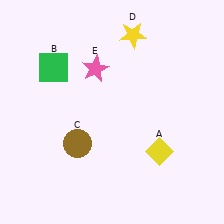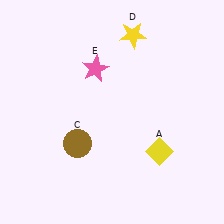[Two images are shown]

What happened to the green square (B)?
The green square (B) was removed in Image 2. It was in the top-left area of Image 1.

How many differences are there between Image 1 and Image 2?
There is 1 difference between the two images.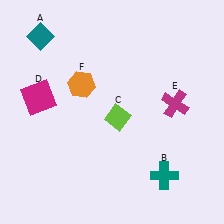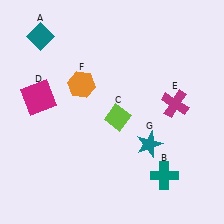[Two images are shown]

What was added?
A teal star (G) was added in Image 2.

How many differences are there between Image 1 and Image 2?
There is 1 difference between the two images.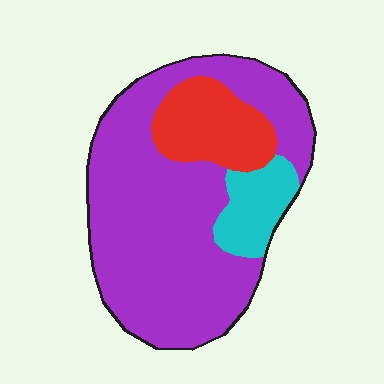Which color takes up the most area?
Purple, at roughly 70%.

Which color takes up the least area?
Cyan, at roughly 10%.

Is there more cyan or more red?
Red.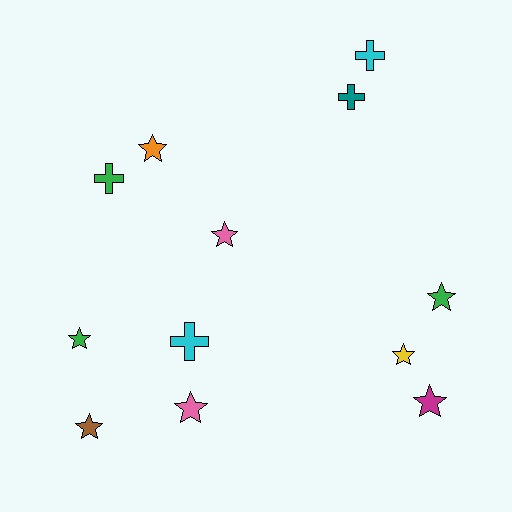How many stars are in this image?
There are 8 stars.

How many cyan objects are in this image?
There are 2 cyan objects.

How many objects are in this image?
There are 12 objects.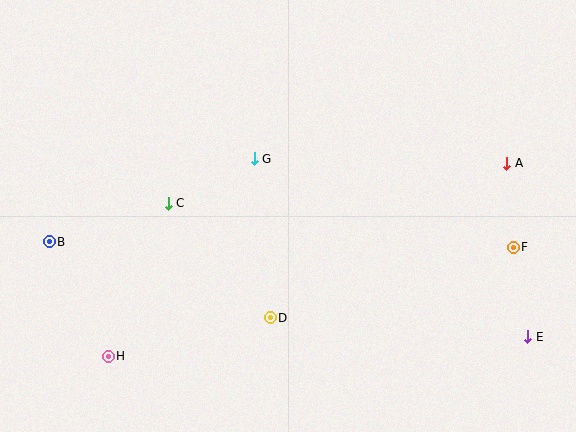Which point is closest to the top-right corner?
Point A is closest to the top-right corner.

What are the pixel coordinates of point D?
Point D is at (270, 318).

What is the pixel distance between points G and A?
The distance between G and A is 253 pixels.